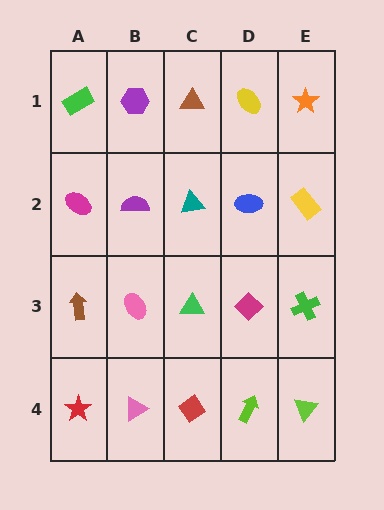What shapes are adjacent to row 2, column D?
A yellow ellipse (row 1, column D), a magenta diamond (row 3, column D), a teal triangle (row 2, column C), a yellow rectangle (row 2, column E).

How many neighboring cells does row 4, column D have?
3.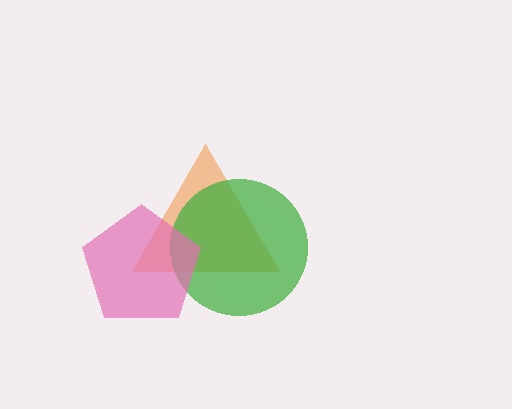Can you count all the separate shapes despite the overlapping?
Yes, there are 3 separate shapes.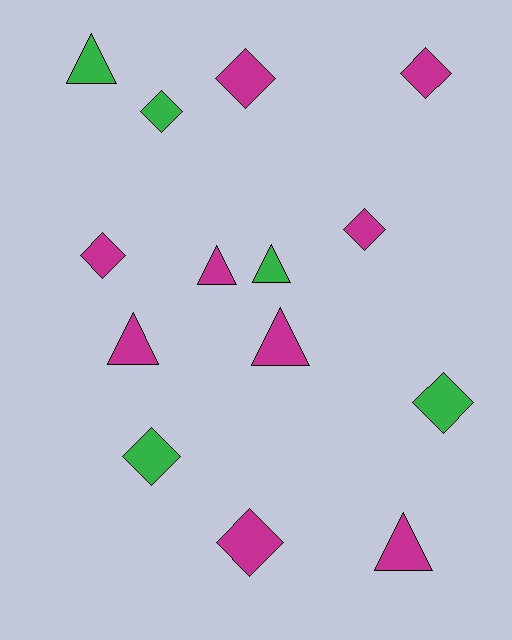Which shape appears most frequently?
Diamond, with 8 objects.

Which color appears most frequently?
Magenta, with 9 objects.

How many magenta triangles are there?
There are 4 magenta triangles.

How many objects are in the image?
There are 14 objects.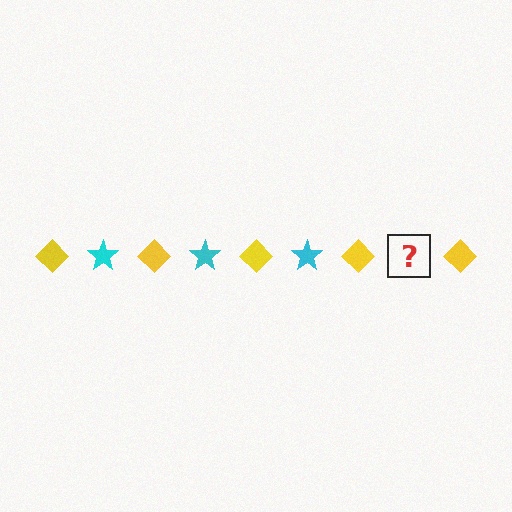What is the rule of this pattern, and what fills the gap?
The rule is that the pattern alternates between yellow diamond and cyan star. The gap should be filled with a cyan star.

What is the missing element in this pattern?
The missing element is a cyan star.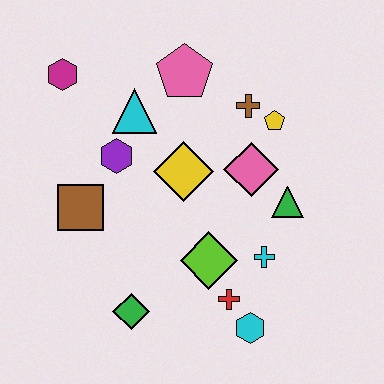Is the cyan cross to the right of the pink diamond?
Yes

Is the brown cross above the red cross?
Yes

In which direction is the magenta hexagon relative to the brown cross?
The magenta hexagon is to the left of the brown cross.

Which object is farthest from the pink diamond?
The magenta hexagon is farthest from the pink diamond.